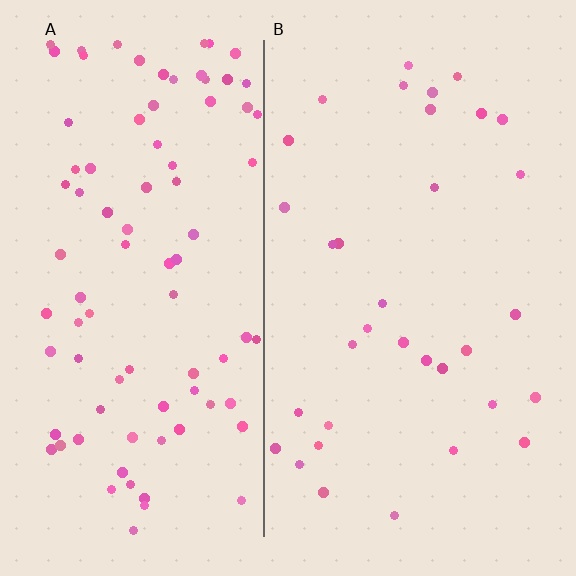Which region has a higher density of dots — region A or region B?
A (the left).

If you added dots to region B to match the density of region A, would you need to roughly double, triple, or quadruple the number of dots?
Approximately triple.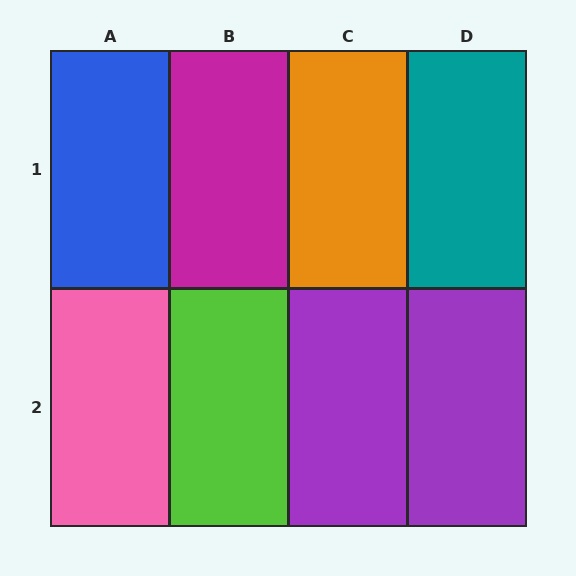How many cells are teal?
1 cell is teal.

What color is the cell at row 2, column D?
Purple.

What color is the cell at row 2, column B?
Lime.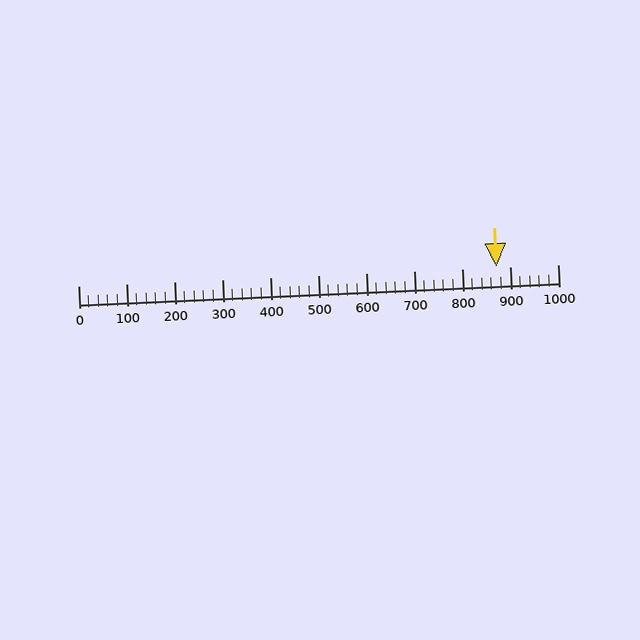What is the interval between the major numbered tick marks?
The major tick marks are spaced 100 units apart.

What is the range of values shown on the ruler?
The ruler shows values from 0 to 1000.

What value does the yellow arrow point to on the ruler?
The yellow arrow points to approximately 871.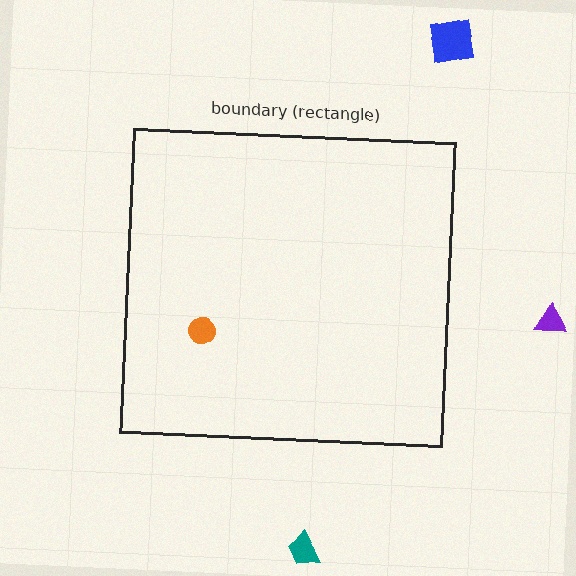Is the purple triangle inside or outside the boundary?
Outside.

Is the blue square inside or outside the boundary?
Outside.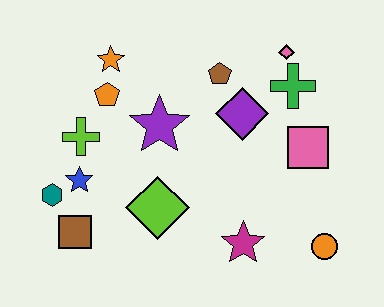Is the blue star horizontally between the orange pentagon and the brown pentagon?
No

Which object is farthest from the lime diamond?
The pink diamond is farthest from the lime diamond.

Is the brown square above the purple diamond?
No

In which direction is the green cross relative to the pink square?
The green cross is above the pink square.